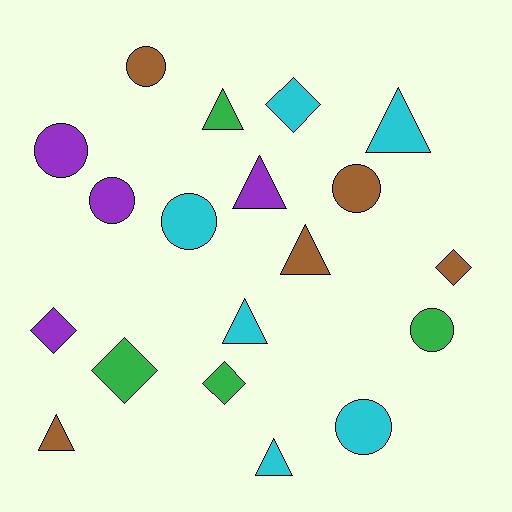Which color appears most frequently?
Cyan, with 6 objects.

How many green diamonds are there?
There are 2 green diamonds.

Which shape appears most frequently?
Triangle, with 7 objects.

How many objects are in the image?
There are 19 objects.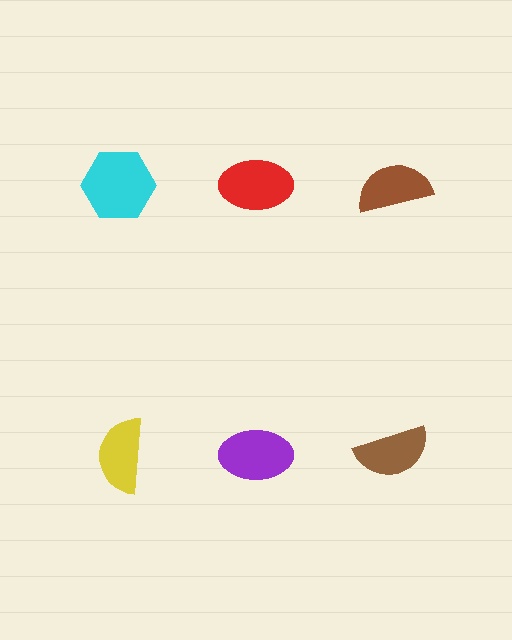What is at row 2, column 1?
A yellow semicircle.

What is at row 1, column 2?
A red ellipse.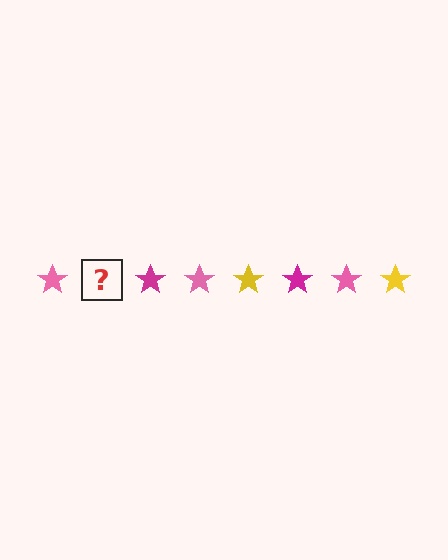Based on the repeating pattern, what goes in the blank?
The blank should be a yellow star.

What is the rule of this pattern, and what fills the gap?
The rule is that the pattern cycles through pink, yellow, magenta stars. The gap should be filled with a yellow star.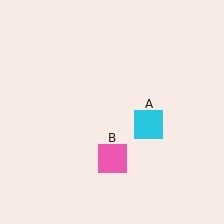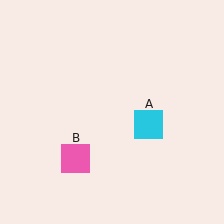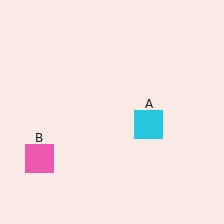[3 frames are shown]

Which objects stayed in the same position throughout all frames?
Cyan square (object A) remained stationary.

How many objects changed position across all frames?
1 object changed position: pink square (object B).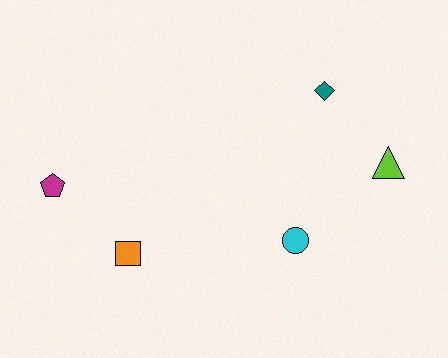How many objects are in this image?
There are 5 objects.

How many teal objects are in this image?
There is 1 teal object.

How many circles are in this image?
There is 1 circle.